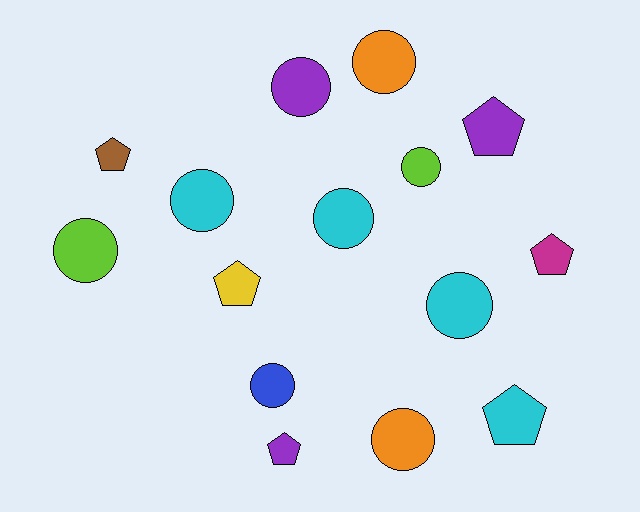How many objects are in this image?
There are 15 objects.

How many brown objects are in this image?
There is 1 brown object.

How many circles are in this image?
There are 9 circles.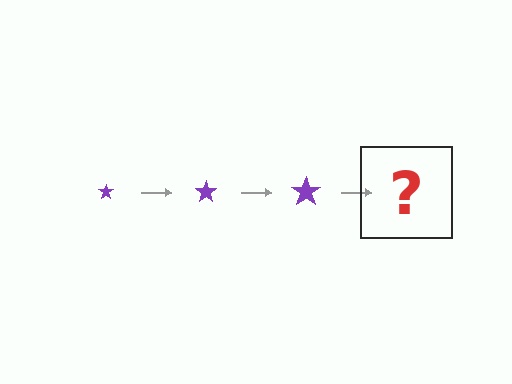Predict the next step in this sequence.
The next step is a purple star, larger than the previous one.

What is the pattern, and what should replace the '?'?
The pattern is that the star gets progressively larger each step. The '?' should be a purple star, larger than the previous one.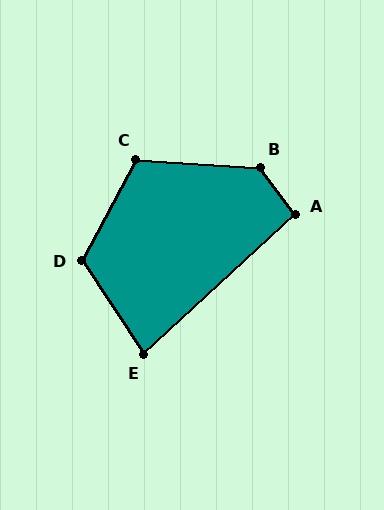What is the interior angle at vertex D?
Approximately 118 degrees (obtuse).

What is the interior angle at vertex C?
Approximately 114 degrees (obtuse).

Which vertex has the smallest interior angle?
E, at approximately 81 degrees.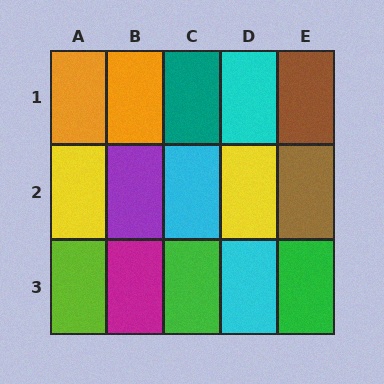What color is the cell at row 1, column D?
Cyan.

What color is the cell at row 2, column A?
Yellow.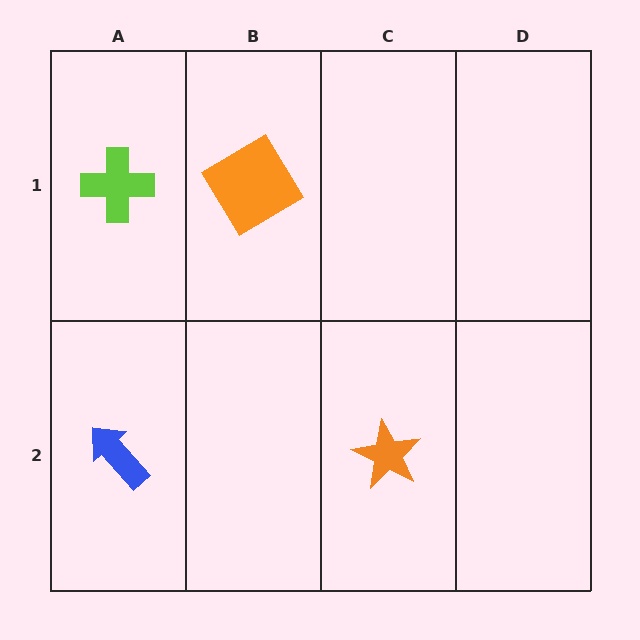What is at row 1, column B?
An orange diamond.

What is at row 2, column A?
A blue arrow.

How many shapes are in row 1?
2 shapes.